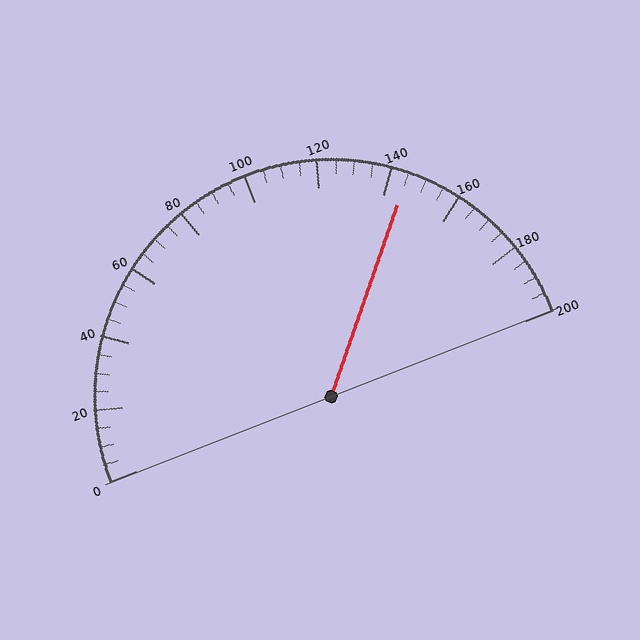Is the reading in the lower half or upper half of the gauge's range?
The reading is in the upper half of the range (0 to 200).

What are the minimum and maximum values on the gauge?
The gauge ranges from 0 to 200.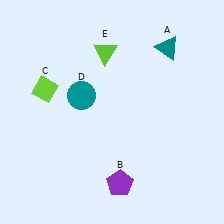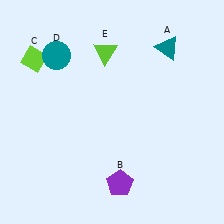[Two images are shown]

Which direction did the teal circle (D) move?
The teal circle (D) moved up.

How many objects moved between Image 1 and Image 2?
2 objects moved between the two images.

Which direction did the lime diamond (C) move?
The lime diamond (C) moved up.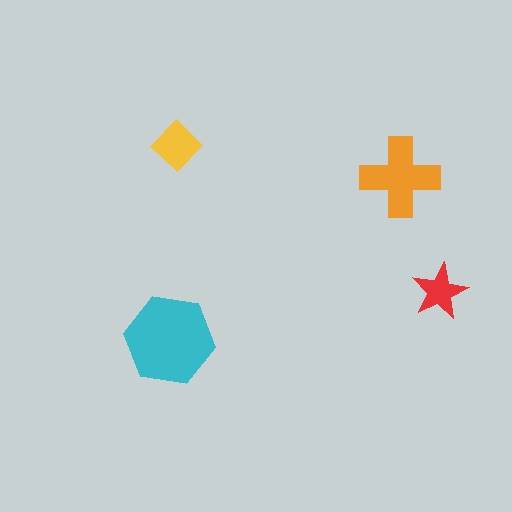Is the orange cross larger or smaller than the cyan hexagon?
Smaller.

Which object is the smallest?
The red star.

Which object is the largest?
The cyan hexagon.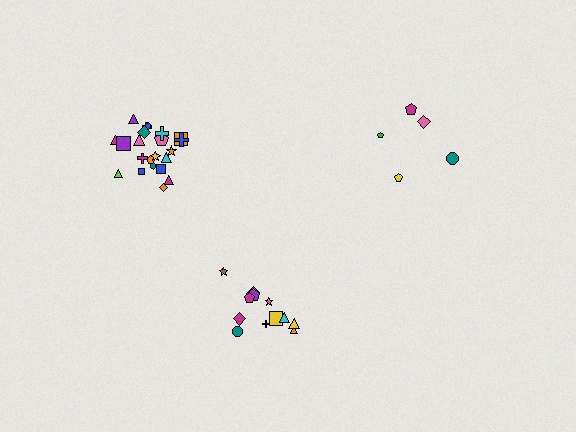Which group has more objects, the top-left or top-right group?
The top-left group.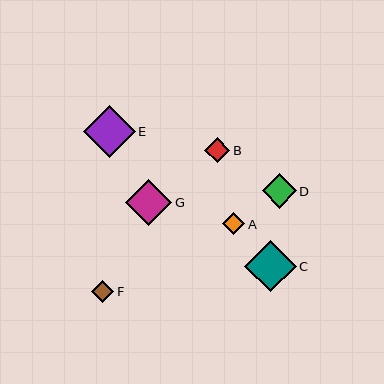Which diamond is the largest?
Diamond E is the largest with a size of approximately 52 pixels.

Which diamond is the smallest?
Diamond F is the smallest with a size of approximately 22 pixels.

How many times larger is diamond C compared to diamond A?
Diamond C is approximately 2.3 times the size of diamond A.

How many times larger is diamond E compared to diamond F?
Diamond E is approximately 2.4 times the size of diamond F.